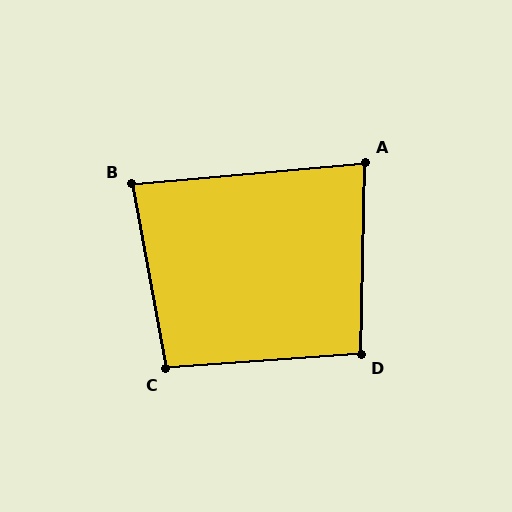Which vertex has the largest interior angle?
C, at approximately 96 degrees.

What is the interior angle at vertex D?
Approximately 95 degrees (obtuse).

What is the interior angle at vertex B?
Approximately 85 degrees (acute).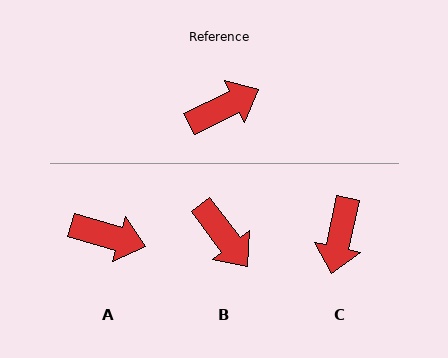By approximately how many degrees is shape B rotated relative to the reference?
Approximately 79 degrees clockwise.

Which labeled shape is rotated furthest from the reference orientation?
C, about 128 degrees away.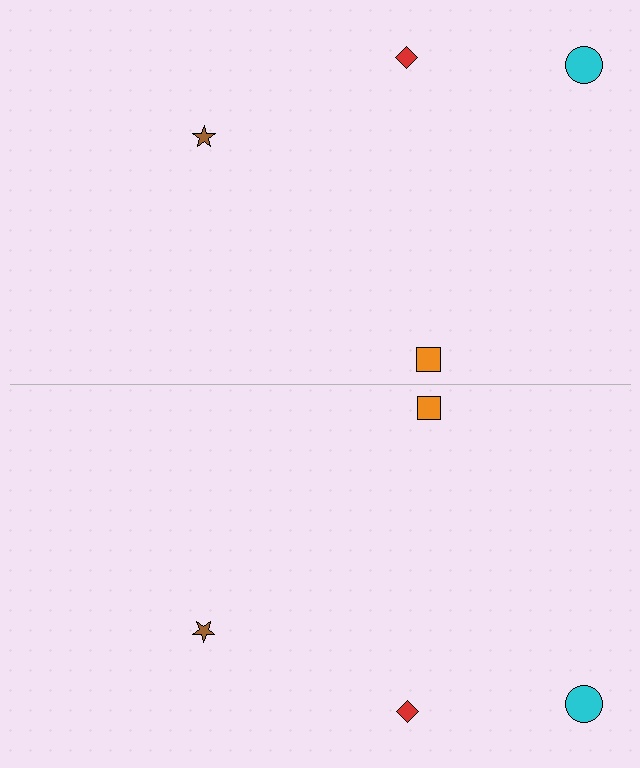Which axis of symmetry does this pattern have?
The pattern has a horizontal axis of symmetry running through the center of the image.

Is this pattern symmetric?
Yes, this pattern has bilateral (reflection) symmetry.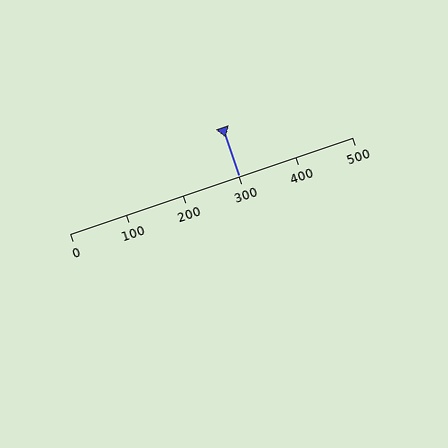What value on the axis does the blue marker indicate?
The marker indicates approximately 300.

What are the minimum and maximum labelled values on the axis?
The axis runs from 0 to 500.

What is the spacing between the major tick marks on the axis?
The major ticks are spaced 100 apart.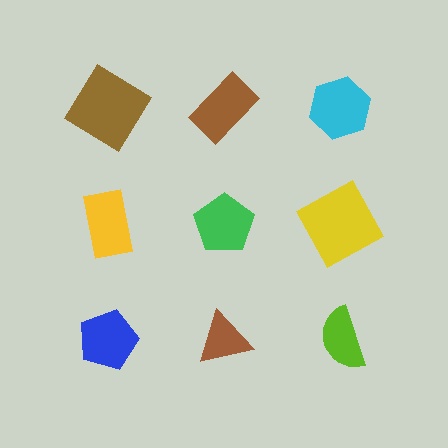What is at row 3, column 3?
A lime semicircle.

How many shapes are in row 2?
3 shapes.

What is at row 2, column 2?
A green pentagon.